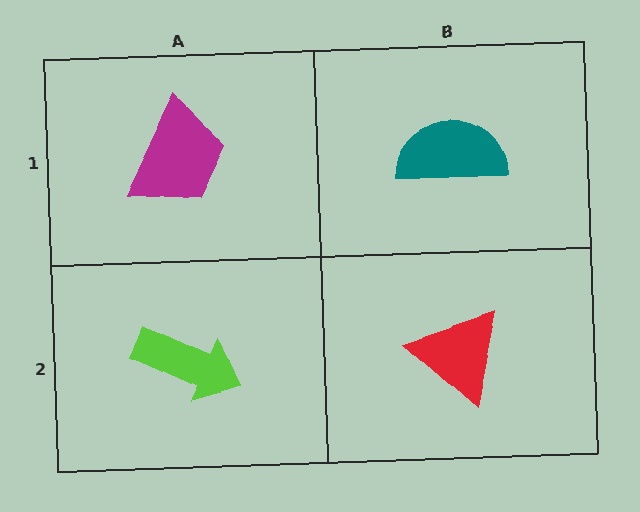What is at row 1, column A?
A magenta trapezoid.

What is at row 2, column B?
A red triangle.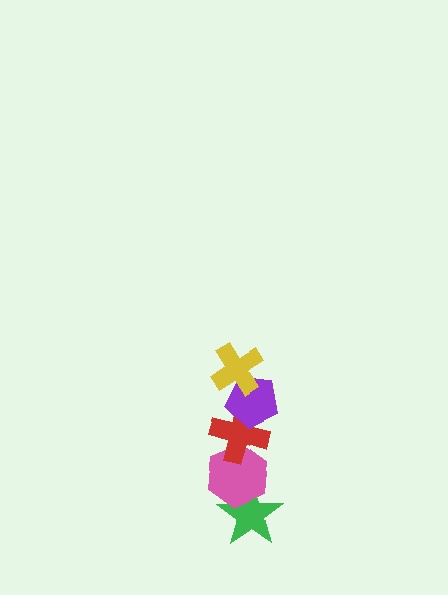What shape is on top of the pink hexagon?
The red cross is on top of the pink hexagon.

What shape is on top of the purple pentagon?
The yellow cross is on top of the purple pentagon.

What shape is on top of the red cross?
The purple pentagon is on top of the red cross.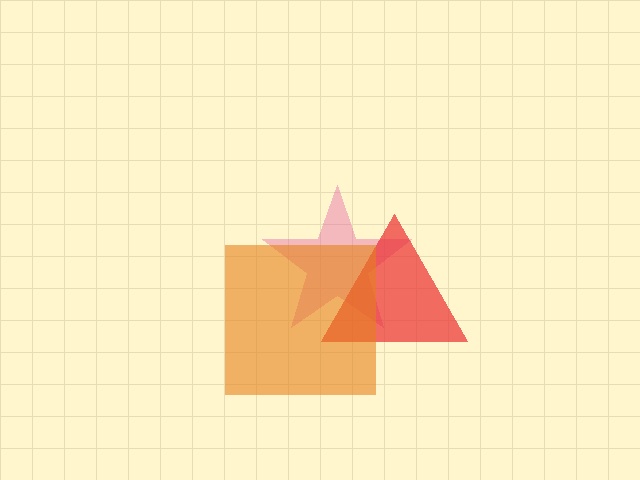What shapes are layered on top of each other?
The layered shapes are: a pink star, a red triangle, an orange square.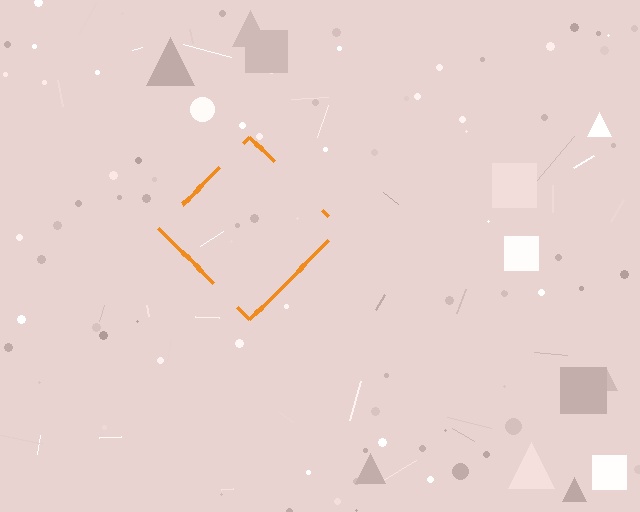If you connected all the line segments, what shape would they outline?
They would outline a diamond.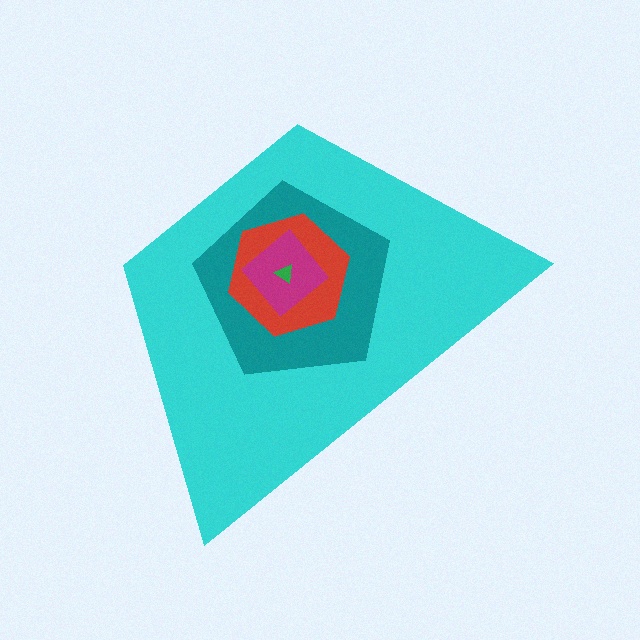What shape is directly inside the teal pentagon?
The red hexagon.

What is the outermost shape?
The cyan trapezoid.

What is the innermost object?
The green triangle.